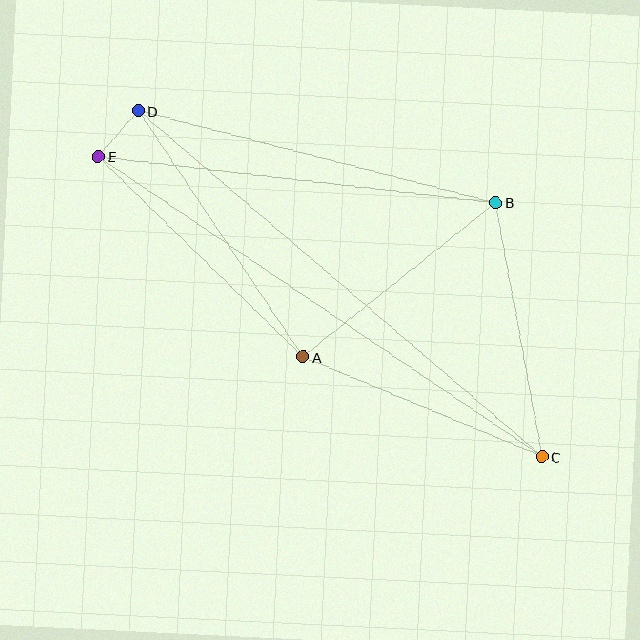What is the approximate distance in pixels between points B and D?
The distance between B and D is approximately 369 pixels.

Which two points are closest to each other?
Points D and E are closest to each other.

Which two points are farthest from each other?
Points C and E are farthest from each other.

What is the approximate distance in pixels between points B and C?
The distance between B and C is approximately 258 pixels.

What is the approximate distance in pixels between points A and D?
The distance between A and D is approximately 296 pixels.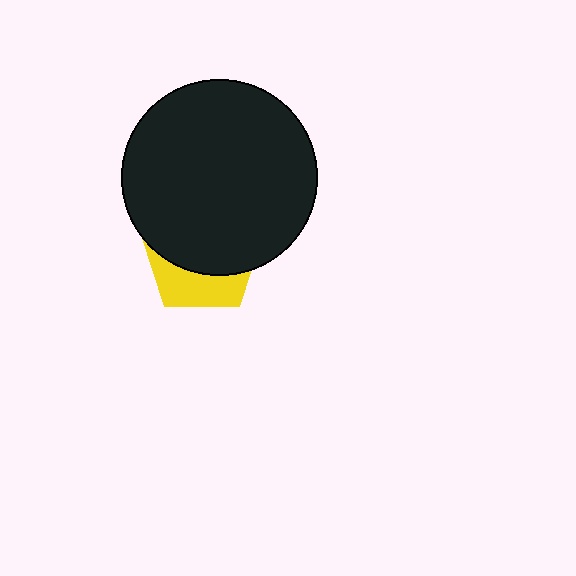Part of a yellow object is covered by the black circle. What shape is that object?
It is a pentagon.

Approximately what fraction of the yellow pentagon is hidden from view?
Roughly 65% of the yellow pentagon is hidden behind the black circle.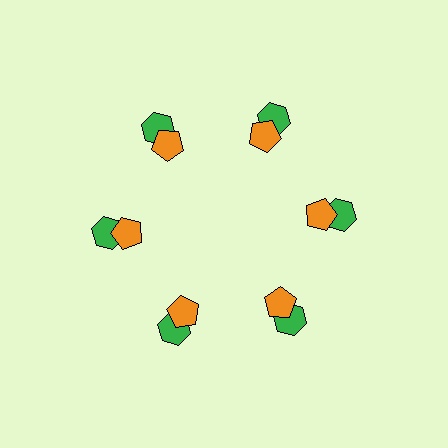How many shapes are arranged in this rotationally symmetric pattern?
There are 12 shapes, arranged in 6 groups of 2.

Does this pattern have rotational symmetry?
Yes, this pattern has 6-fold rotational symmetry. It looks the same after rotating 60 degrees around the center.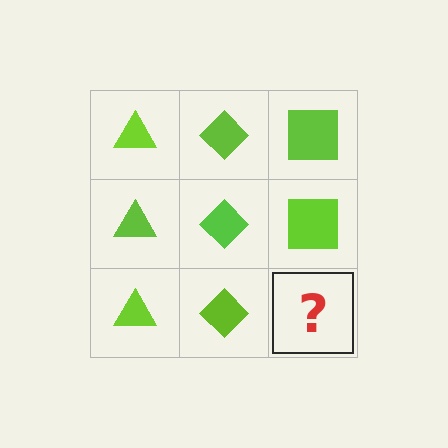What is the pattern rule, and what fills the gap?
The rule is that each column has a consistent shape. The gap should be filled with a lime square.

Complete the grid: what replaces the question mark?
The question mark should be replaced with a lime square.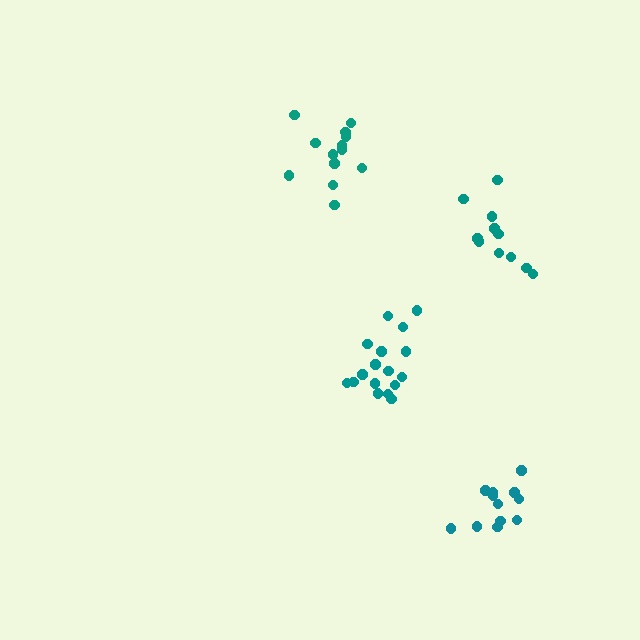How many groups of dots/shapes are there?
There are 4 groups.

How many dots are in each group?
Group 1: 12 dots, Group 2: 13 dots, Group 3: 11 dots, Group 4: 17 dots (53 total).